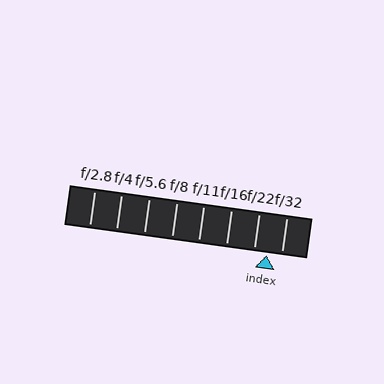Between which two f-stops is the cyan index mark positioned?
The index mark is between f/22 and f/32.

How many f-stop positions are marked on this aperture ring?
There are 8 f-stop positions marked.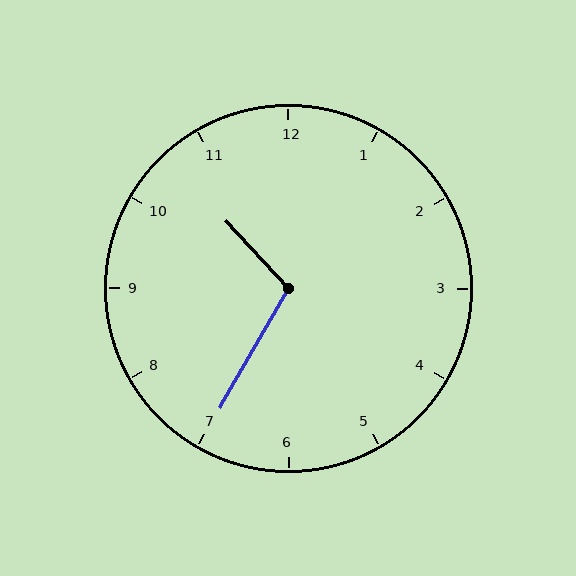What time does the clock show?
10:35.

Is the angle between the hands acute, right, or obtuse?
It is obtuse.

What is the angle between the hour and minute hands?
Approximately 108 degrees.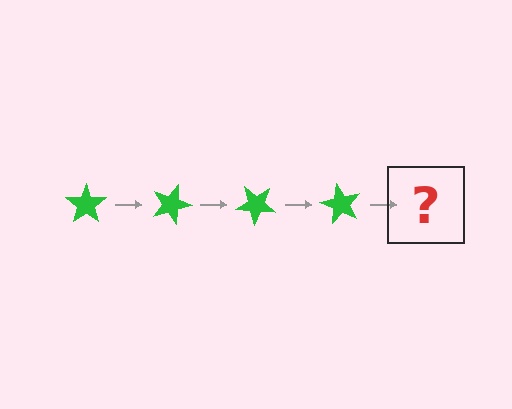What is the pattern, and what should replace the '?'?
The pattern is that the star rotates 20 degrees each step. The '?' should be a green star rotated 80 degrees.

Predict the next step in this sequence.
The next step is a green star rotated 80 degrees.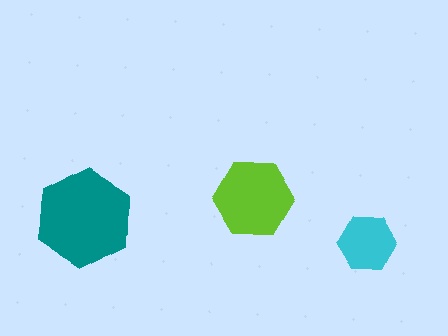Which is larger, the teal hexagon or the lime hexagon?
The teal one.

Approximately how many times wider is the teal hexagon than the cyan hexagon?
About 1.5 times wider.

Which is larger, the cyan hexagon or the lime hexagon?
The lime one.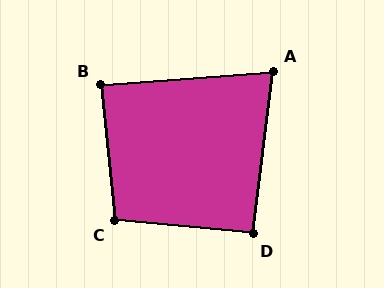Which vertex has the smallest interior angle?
A, at approximately 79 degrees.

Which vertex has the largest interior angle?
C, at approximately 101 degrees.